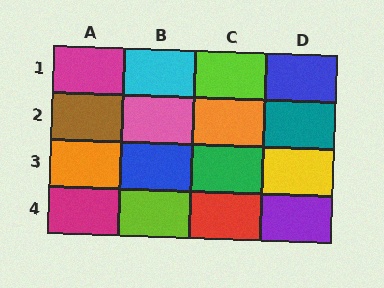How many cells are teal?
1 cell is teal.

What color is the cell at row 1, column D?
Blue.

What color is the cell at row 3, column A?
Orange.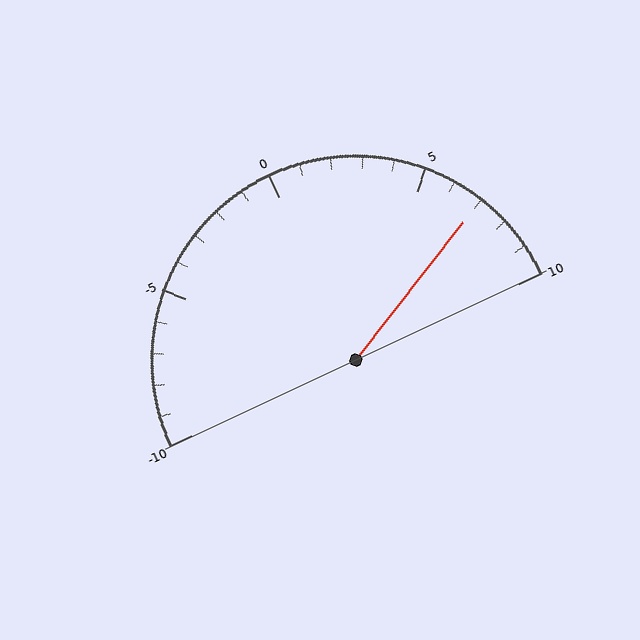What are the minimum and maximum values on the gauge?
The gauge ranges from -10 to 10.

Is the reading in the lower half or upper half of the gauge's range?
The reading is in the upper half of the range (-10 to 10).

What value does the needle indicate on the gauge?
The needle indicates approximately 7.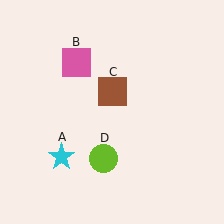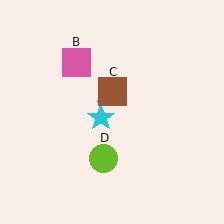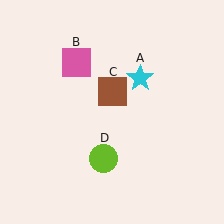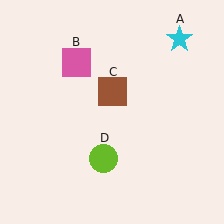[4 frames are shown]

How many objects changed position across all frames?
1 object changed position: cyan star (object A).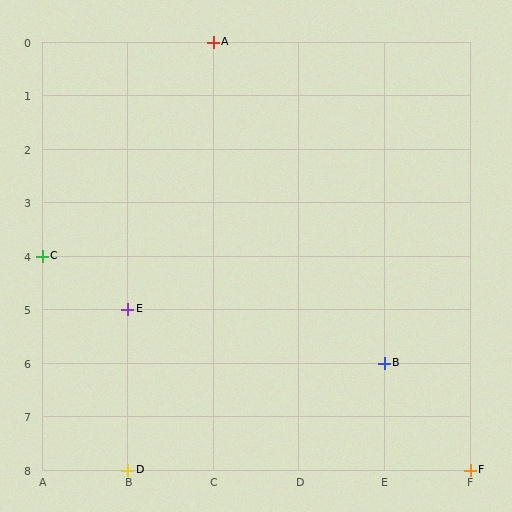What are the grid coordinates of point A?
Point A is at grid coordinates (C, 0).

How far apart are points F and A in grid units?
Points F and A are 3 columns and 8 rows apart (about 8.5 grid units diagonally).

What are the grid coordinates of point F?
Point F is at grid coordinates (F, 8).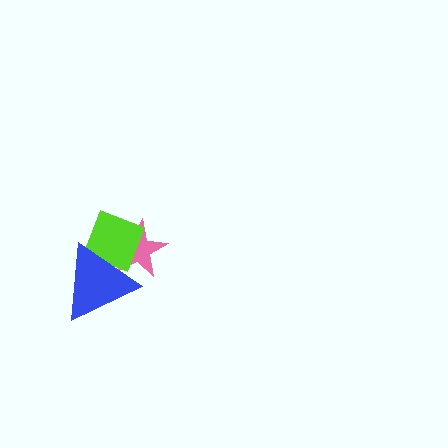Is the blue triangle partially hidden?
No, no other shape covers it.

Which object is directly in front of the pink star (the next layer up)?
The lime diamond is directly in front of the pink star.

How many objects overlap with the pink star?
2 objects overlap with the pink star.